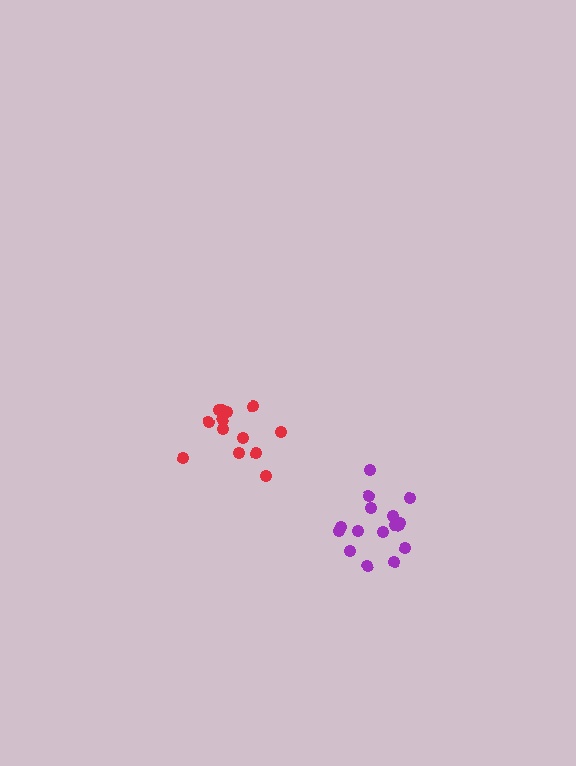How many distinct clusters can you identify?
There are 2 distinct clusters.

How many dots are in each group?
Group 1: 16 dots, Group 2: 13 dots (29 total).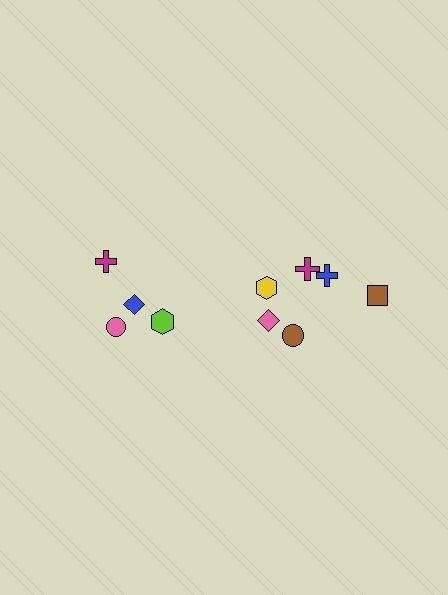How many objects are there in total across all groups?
There are 10 objects.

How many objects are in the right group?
There are 6 objects.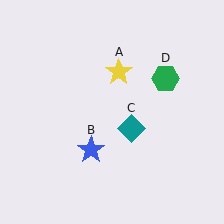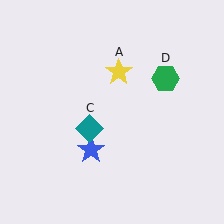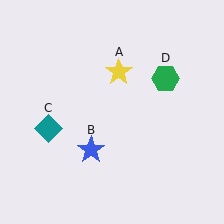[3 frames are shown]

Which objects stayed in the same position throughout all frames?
Yellow star (object A) and blue star (object B) and green hexagon (object D) remained stationary.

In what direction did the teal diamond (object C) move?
The teal diamond (object C) moved left.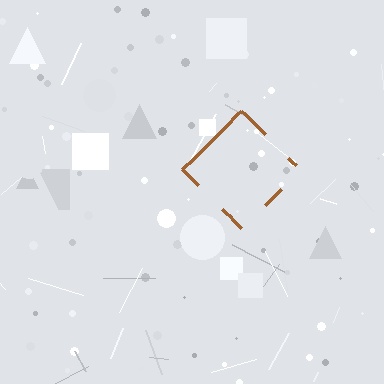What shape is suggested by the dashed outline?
The dashed outline suggests a diamond.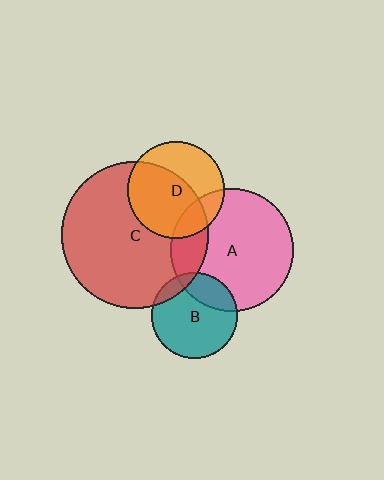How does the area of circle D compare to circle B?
Approximately 1.3 times.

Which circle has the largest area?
Circle C (red).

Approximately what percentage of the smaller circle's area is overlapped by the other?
Approximately 20%.